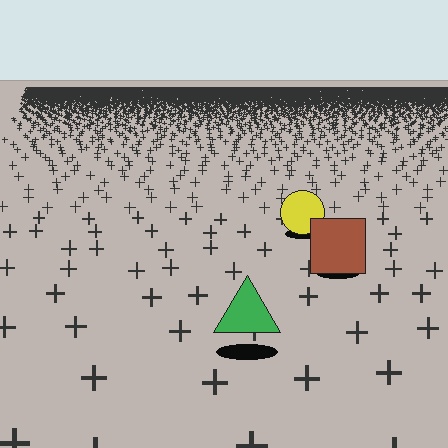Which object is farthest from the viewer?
The yellow circle is farthest from the viewer. It appears smaller and the ground texture around it is denser.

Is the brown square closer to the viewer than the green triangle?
No. The green triangle is closer — you can tell from the texture gradient: the ground texture is coarser near it.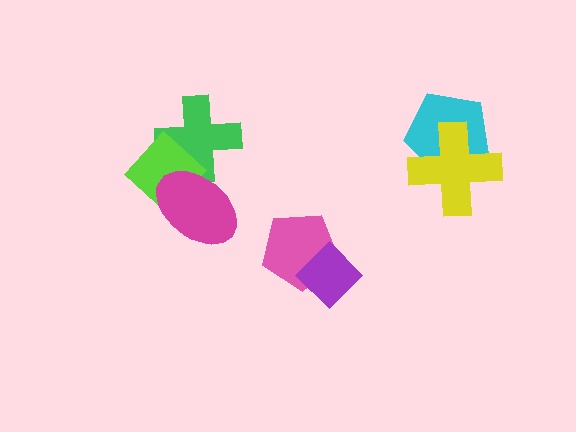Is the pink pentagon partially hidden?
Yes, it is partially covered by another shape.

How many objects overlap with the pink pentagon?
1 object overlaps with the pink pentagon.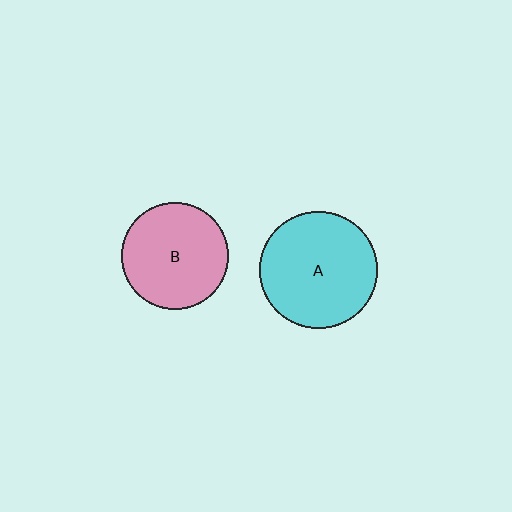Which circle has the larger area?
Circle A (cyan).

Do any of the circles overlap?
No, none of the circles overlap.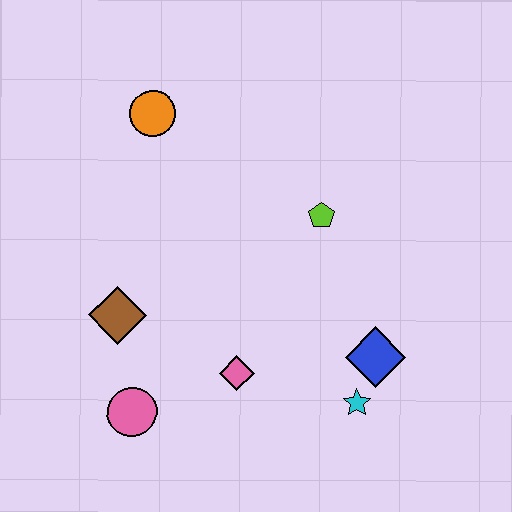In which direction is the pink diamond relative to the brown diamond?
The pink diamond is to the right of the brown diamond.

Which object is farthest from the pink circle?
The orange circle is farthest from the pink circle.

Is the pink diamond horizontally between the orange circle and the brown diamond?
No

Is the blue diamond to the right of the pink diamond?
Yes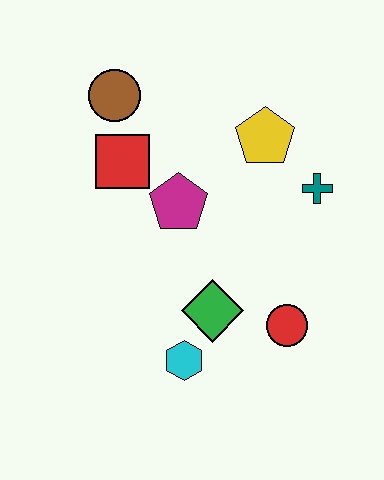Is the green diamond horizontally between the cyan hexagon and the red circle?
Yes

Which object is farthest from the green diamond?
The brown circle is farthest from the green diamond.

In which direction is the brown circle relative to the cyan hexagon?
The brown circle is above the cyan hexagon.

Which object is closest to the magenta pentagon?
The red square is closest to the magenta pentagon.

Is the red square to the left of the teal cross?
Yes